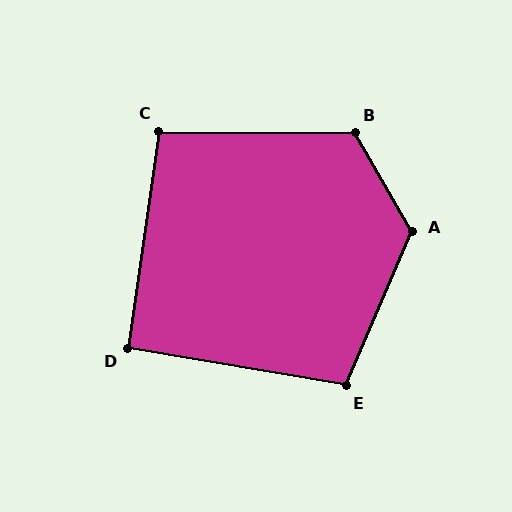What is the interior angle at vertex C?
Approximately 98 degrees (obtuse).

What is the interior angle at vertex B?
Approximately 120 degrees (obtuse).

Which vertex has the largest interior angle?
A, at approximately 127 degrees.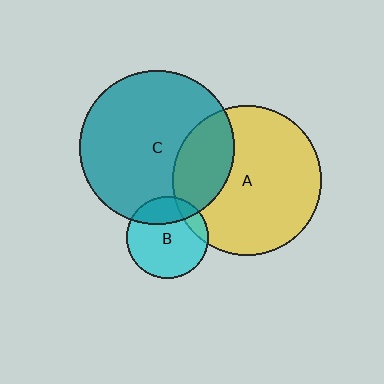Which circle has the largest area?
Circle C (teal).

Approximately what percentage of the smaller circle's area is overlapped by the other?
Approximately 25%.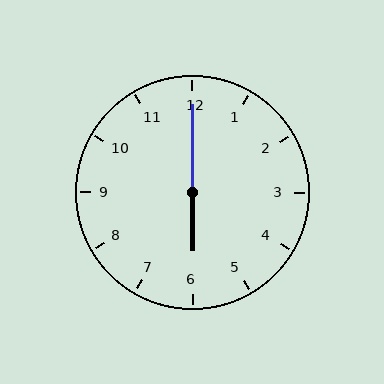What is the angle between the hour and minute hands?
Approximately 180 degrees.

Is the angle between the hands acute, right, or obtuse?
It is obtuse.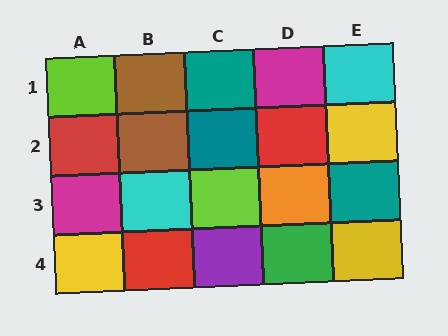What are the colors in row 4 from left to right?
Yellow, red, purple, green, yellow.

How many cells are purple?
1 cell is purple.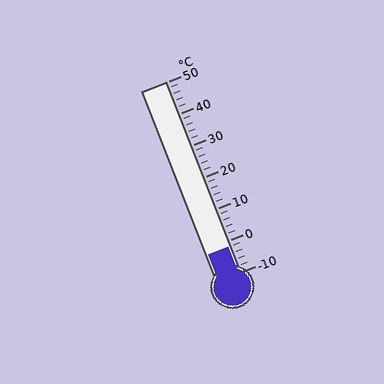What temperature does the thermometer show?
The thermometer shows approximately -2°C.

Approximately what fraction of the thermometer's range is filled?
The thermometer is filled to approximately 15% of its range.